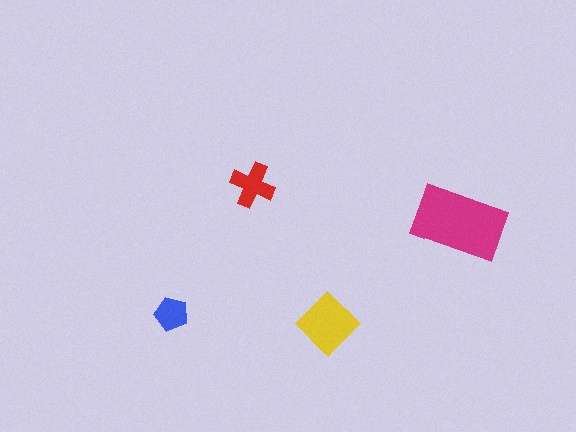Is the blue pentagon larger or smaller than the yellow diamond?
Smaller.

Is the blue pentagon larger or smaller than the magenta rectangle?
Smaller.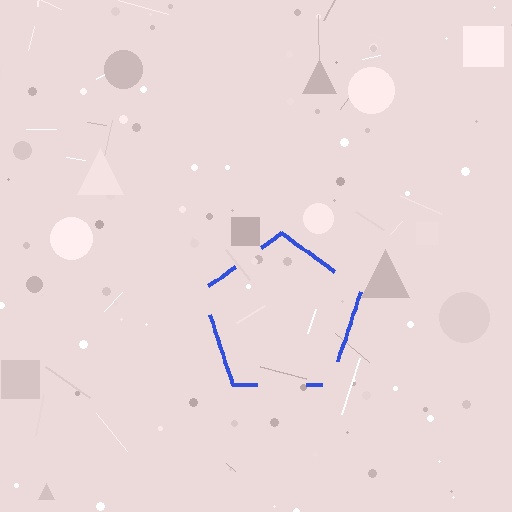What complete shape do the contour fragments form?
The contour fragments form a pentagon.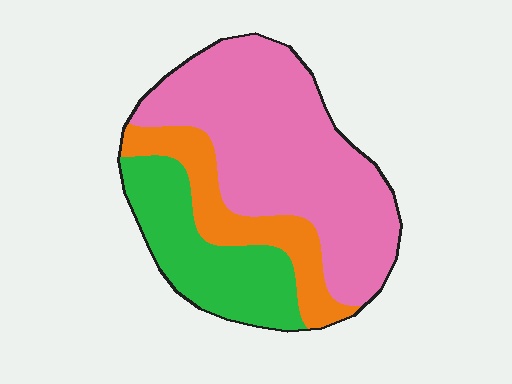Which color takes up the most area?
Pink, at roughly 55%.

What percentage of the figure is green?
Green takes up about one quarter (1/4) of the figure.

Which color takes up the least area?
Orange, at roughly 20%.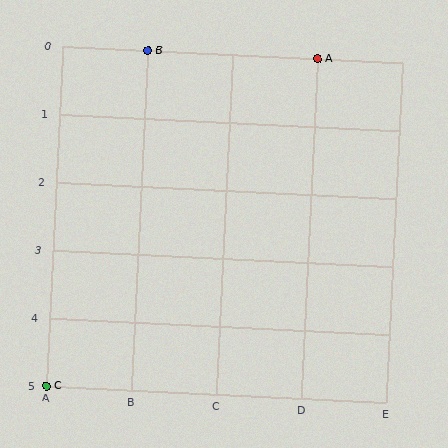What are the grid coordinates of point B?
Point B is at grid coordinates (B, 0).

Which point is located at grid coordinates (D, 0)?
Point A is at (D, 0).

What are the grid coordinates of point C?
Point C is at grid coordinates (A, 5).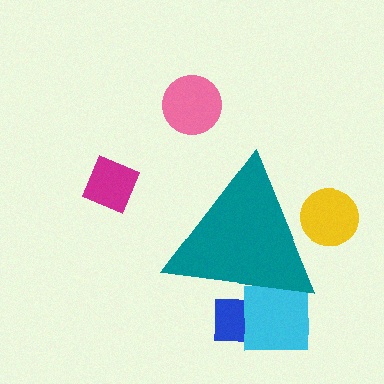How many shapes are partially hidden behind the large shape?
3 shapes are partially hidden.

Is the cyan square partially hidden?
Yes, the cyan square is partially hidden behind the teal triangle.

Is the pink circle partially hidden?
No, the pink circle is fully visible.